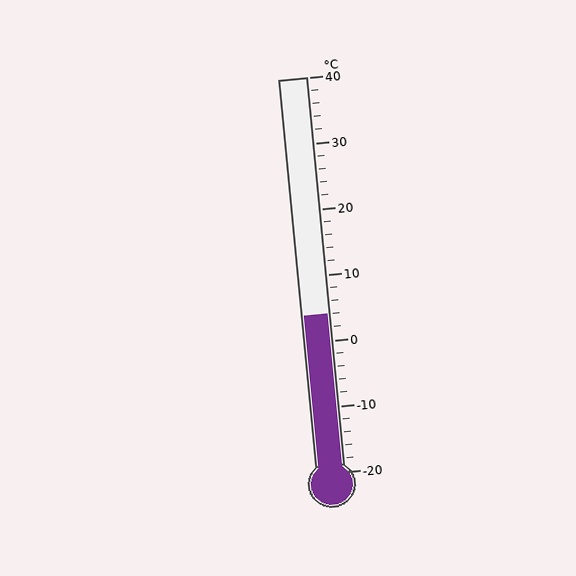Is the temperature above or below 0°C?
The temperature is above 0°C.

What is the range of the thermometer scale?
The thermometer scale ranges from -20°C to 40°C.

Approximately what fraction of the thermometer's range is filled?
The thermometer is filled to approximately 40% of its range.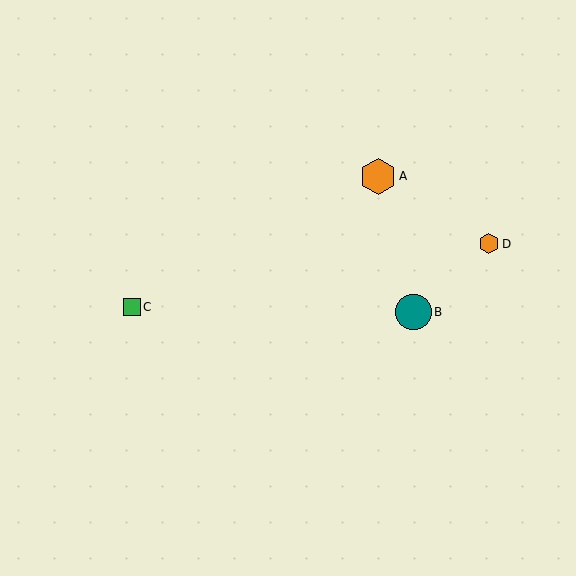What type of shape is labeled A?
Shape A is an orange hexagon.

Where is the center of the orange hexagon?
The center of the orange hexagon is at (489, 244).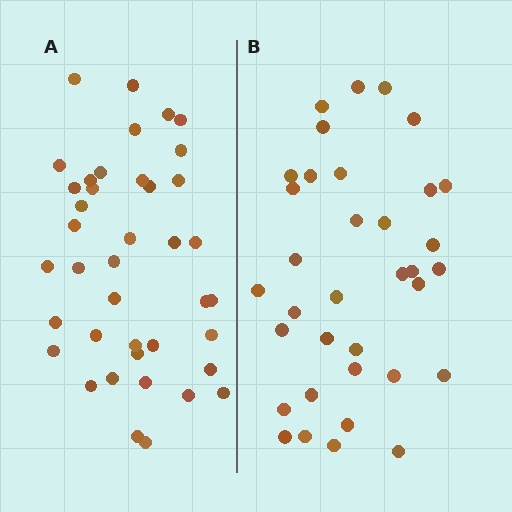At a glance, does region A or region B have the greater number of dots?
Region A (the left region) has more dots.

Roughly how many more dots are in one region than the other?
Region A has about 5 more dots than region B.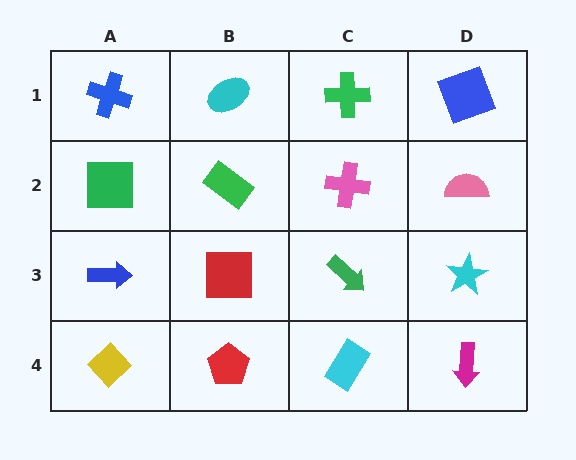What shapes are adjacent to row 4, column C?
A green arrow (row 3, column C), a red pentagon (row 4, column B), a magenta arrow (row 4, column D).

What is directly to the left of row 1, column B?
A blue cross.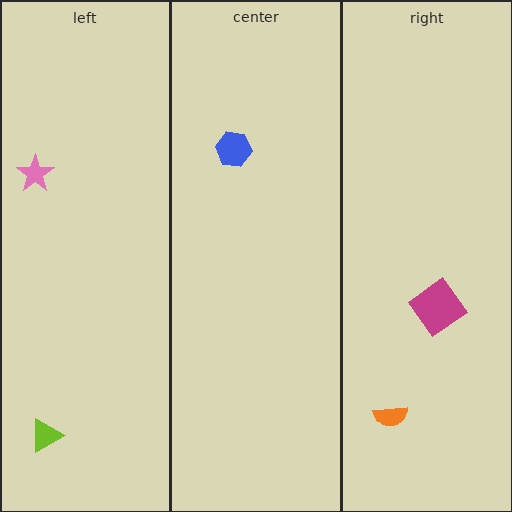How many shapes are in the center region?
1.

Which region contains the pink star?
The left region.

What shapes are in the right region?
The orange semicircle, the magenta diamond.